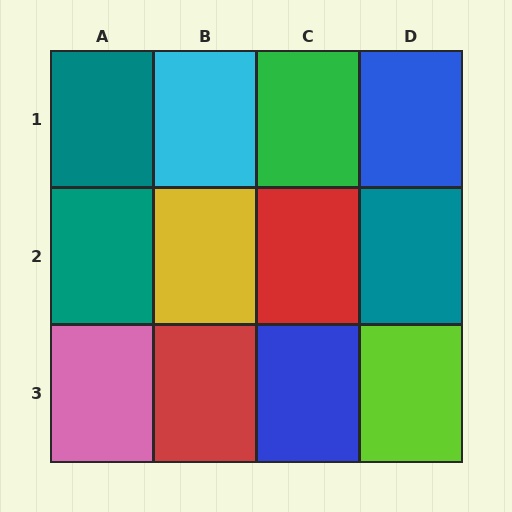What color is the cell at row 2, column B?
Yellow.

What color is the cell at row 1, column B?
Cyan.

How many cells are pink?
1 cell is pink.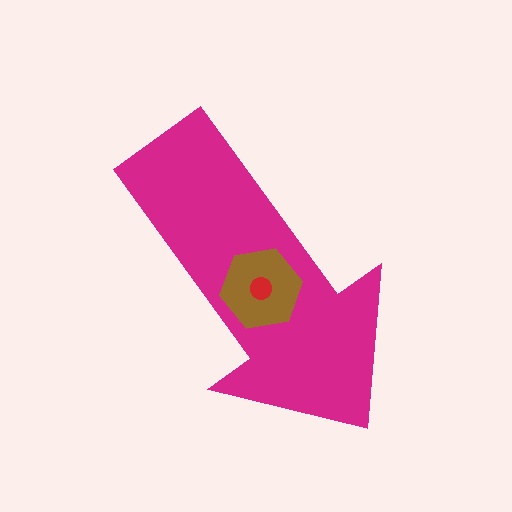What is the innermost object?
The red circle.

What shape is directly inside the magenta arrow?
The brown hexagon.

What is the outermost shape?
The magenta arrow.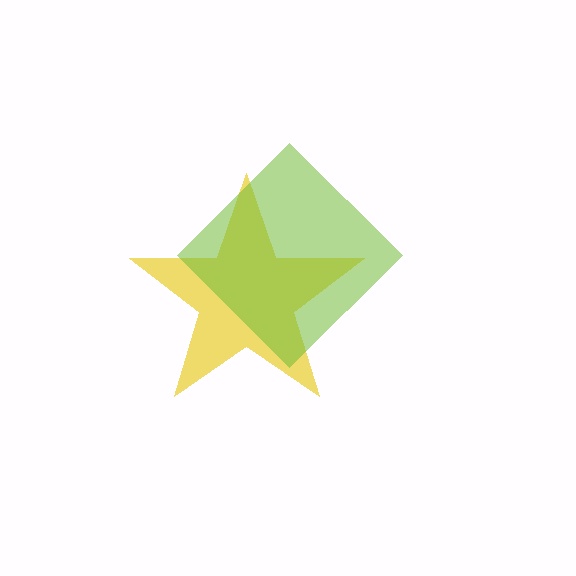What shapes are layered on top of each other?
The layered shapes are: a yellow star, a lime diamond.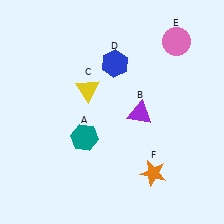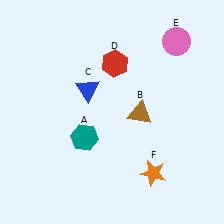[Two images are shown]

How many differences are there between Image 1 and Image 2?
There are 3 differences between the two images.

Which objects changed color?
B changed from purple to brown. C changed from yellow to blue. D changed from blue to red.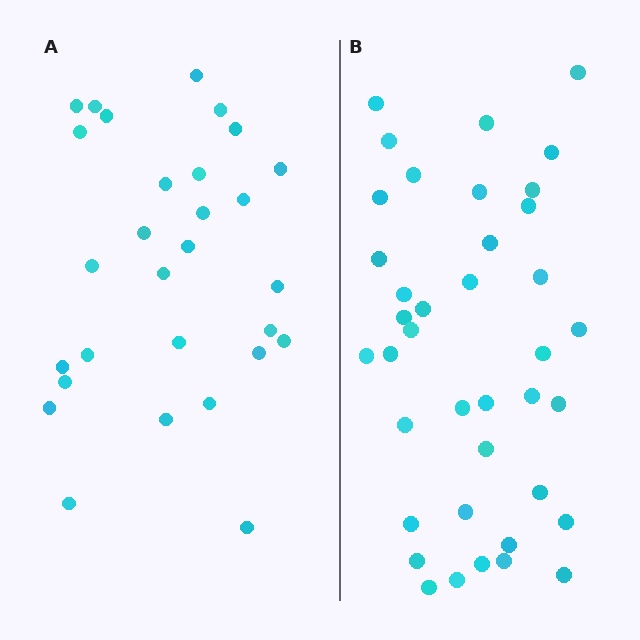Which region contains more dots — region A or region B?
Region B (the right region) has more dots.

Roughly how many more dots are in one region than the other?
Region B has roughly 10 or so more dots than region A.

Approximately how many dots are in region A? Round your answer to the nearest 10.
About 30 dots. (The exact count is 29, which rounds to 30.)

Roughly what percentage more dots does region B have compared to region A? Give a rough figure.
About 35% more.